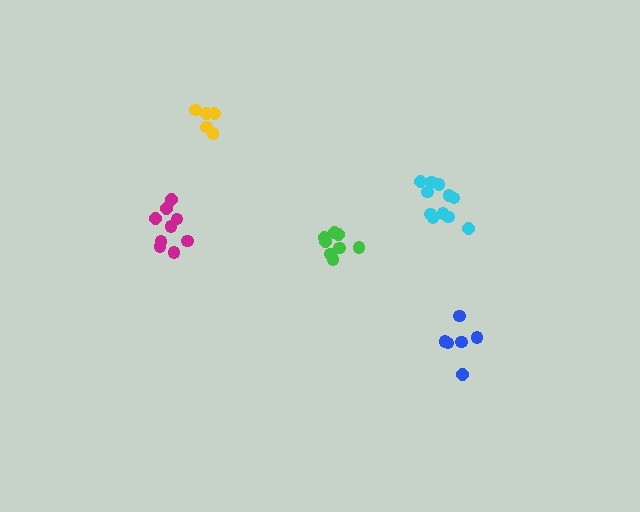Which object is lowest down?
The blue cluster is bottommost.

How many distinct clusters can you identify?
There are 5 distinct clusters.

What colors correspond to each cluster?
The clusters are colored: yellow, blue, magenta, green, cyan.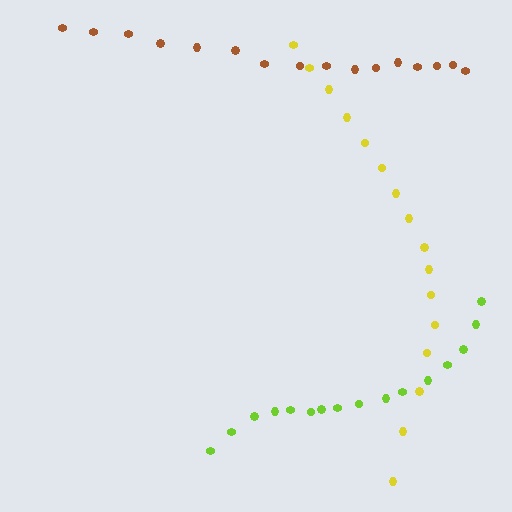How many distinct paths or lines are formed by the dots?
There are 3 distinct paths.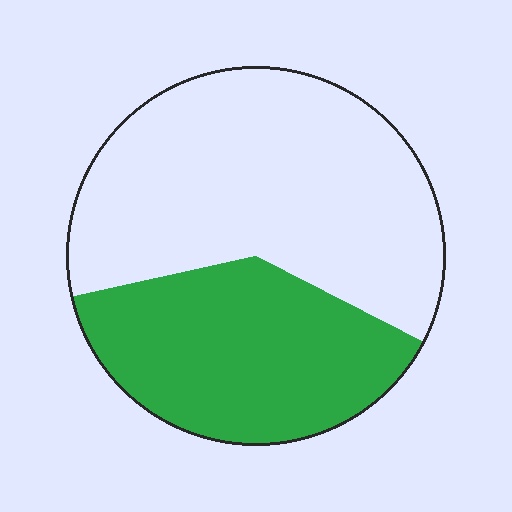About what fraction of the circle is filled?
About two fifths (2/5).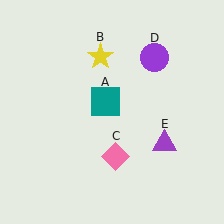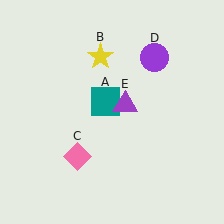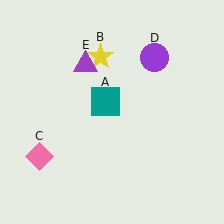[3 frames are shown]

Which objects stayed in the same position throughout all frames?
Teal square (object A) and yellow star (object B) and purple circle (object D) remained stationary.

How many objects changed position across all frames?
2 objects changed position: pink diamond (object C), purple triangle (object E).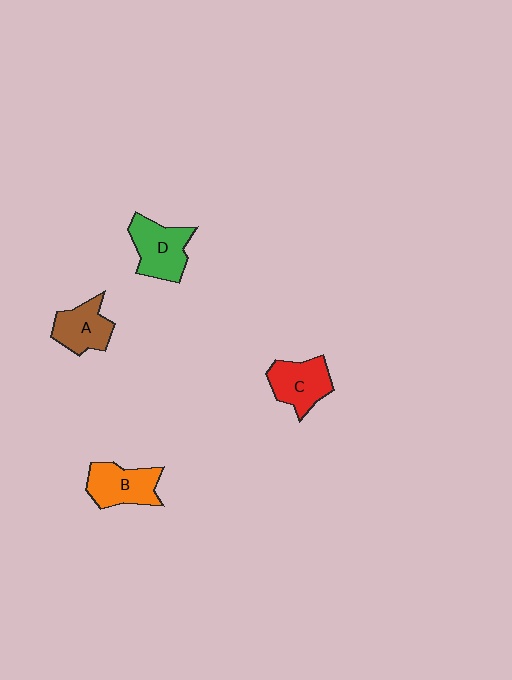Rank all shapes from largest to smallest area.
From largest to smallest: D (green), B (orange), C (red), A (brown).